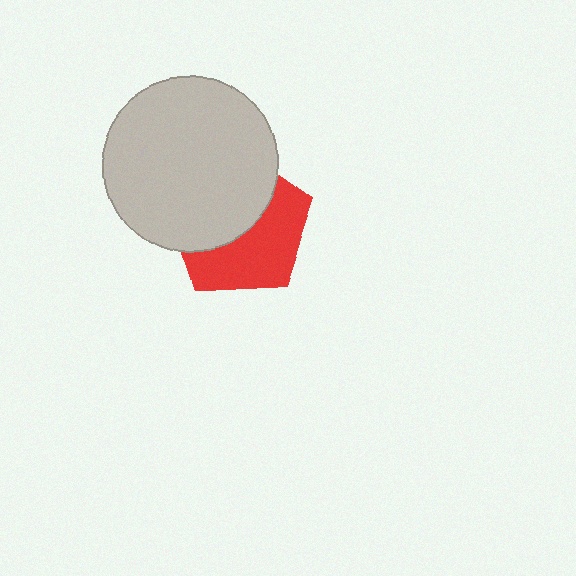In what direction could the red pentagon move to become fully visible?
The red pentagon could move toward the lower-right. That would shift it out from behind the light gray circle entirely.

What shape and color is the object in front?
The object in front is a light gray circle.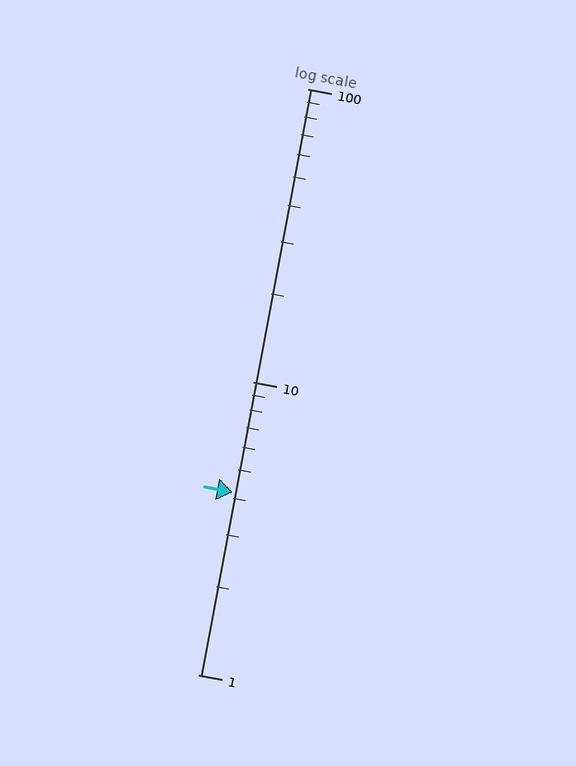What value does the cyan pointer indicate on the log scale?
The pointer indicates approximately 4.2.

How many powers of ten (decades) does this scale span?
The scale spans 2 decades, from 1 to 100.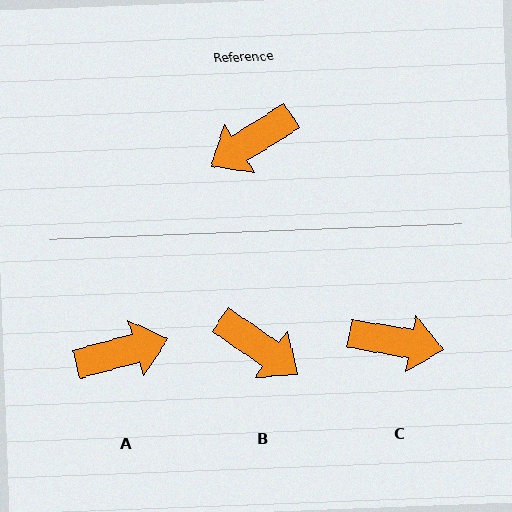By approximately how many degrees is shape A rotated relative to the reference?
Approximately 163 degrees counter-clockwise.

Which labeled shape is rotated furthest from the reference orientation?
A, about 163 degrees away.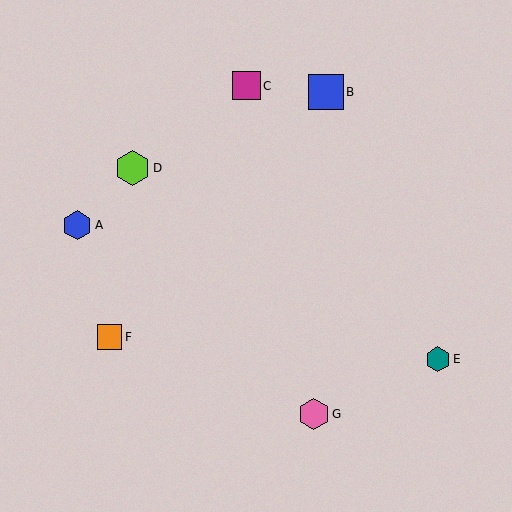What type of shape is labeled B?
Shape B is a blue square.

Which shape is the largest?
The blue square (labeled B) is the largest.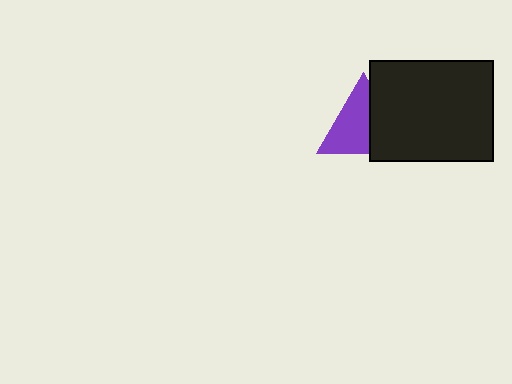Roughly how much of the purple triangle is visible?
About half of it is visible (roughly 62%).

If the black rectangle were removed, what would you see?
You would see the complete purple triangle.